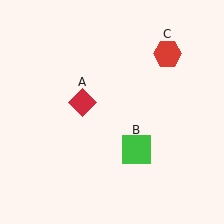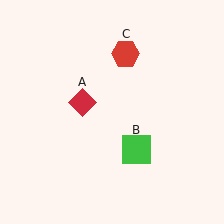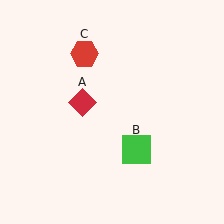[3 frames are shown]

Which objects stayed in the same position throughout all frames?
Red diamond (object A) and green square (object B) remained stationary.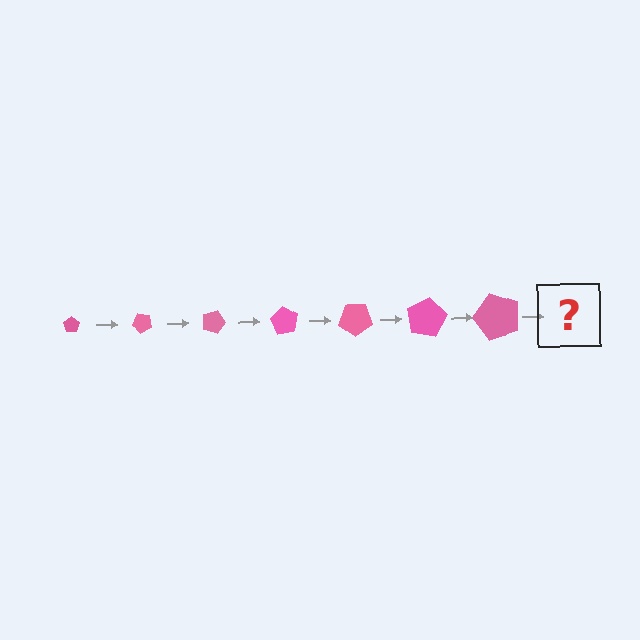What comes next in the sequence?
The next element should be a pentagon, larger than the previous one and rotated 315 degrees from the start.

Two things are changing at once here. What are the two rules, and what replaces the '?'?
The two rules are that the pentagon grows larger each step and it rotates 45 degrees each step. The '?' should be a pentagon, larger than the previous one and rotated 315 degrees from the start.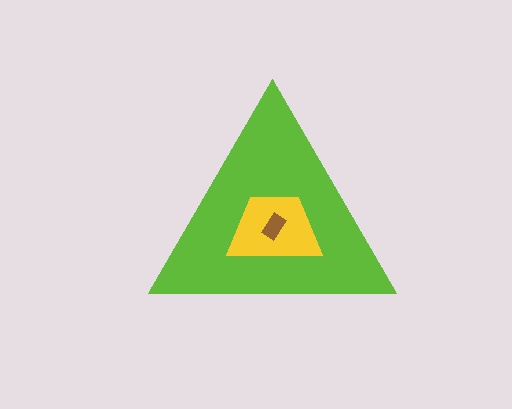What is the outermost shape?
The lime triangle.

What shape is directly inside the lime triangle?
The yellow trapezoid.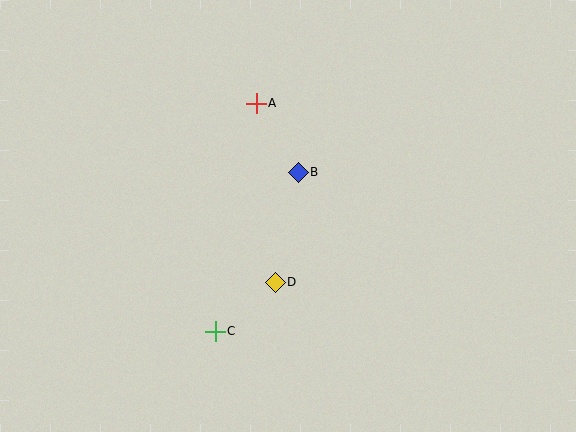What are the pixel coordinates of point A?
Point A is at (256, 103).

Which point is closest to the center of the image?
Point B at (298, 172) is closest to the center.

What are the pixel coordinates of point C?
Point C is at (215, 331).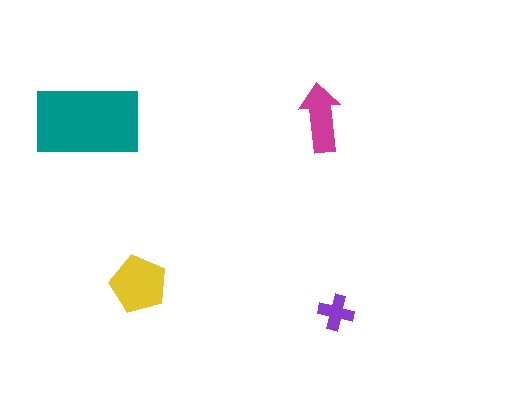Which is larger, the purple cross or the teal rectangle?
The teal rectangle.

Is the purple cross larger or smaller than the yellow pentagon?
Smaller.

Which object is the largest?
The teal rectangle.